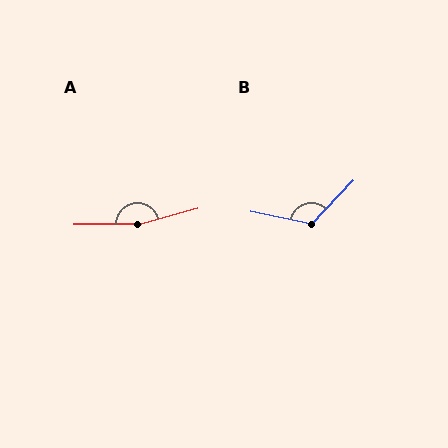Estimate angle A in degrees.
Approximately 165 degrees.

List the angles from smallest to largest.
B (122°), A (165°).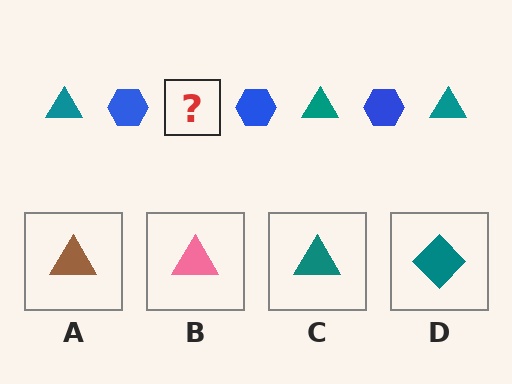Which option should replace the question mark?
Option C.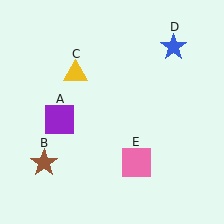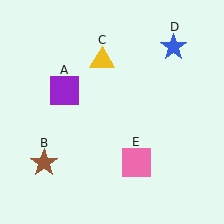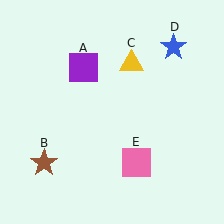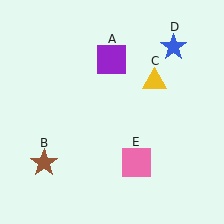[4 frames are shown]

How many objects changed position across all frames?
2 objects changed position: purple square (object A), yellow triangle (object C).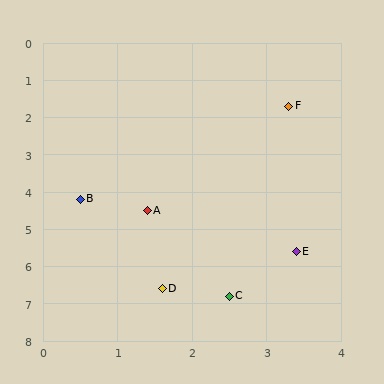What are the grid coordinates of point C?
Point C is at approximately (2.5, 6.8).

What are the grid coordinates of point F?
Point F is at approximately (3.3, 1.7).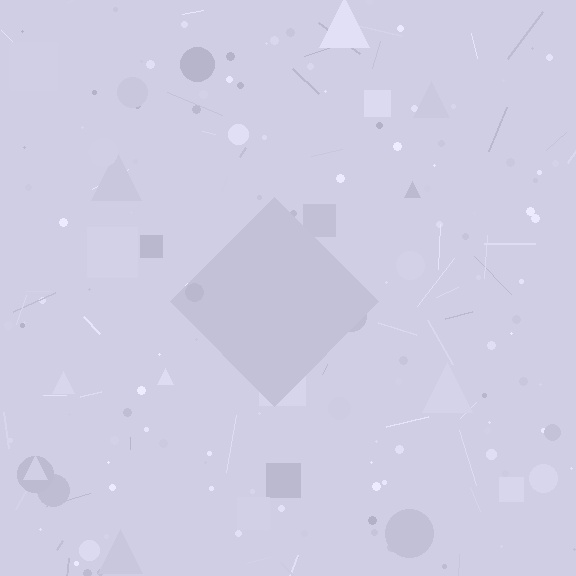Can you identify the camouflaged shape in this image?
The camouflaged shape is a diamond.